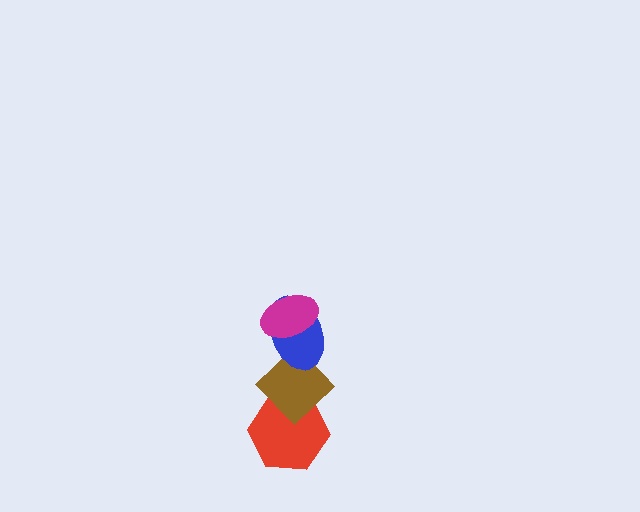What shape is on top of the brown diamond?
The blue ellipse is on top of the brown diamond.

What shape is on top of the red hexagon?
The brown diamond is on top of the red hexagon.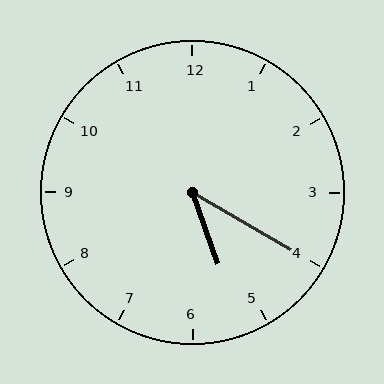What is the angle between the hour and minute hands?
Approximately 40 degrees.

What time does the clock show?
5:20.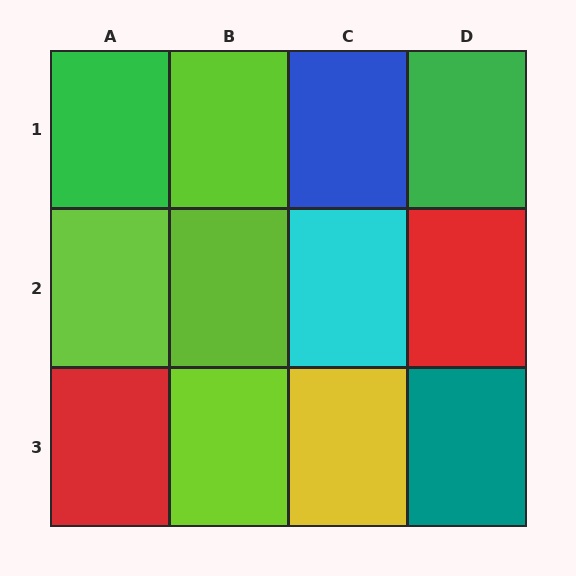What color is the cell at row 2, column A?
Lime.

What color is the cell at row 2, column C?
Cyan.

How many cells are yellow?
1 cell is yellow.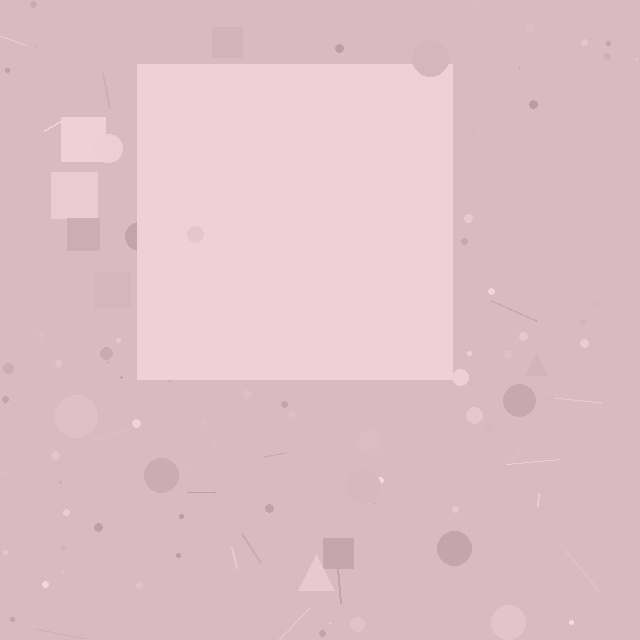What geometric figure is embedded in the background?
A square is embedded in the background.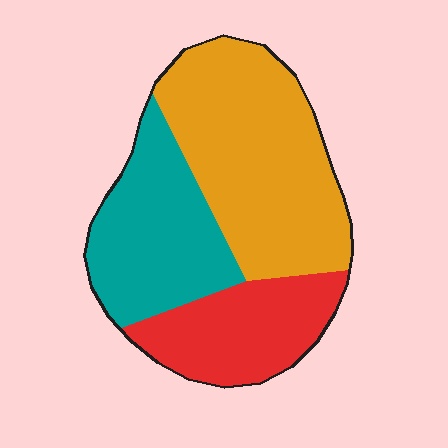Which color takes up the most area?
Orange, at roughly 45%.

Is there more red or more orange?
Orange.